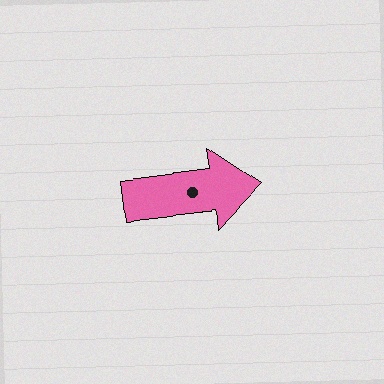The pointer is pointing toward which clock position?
Roughly 3 o'clock.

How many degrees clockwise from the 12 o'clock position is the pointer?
Approximately 83 degrees.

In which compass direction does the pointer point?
East.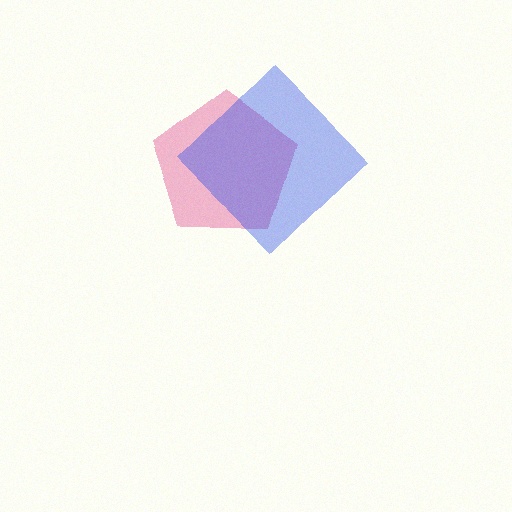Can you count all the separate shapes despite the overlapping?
Yes, there are 2 separate shapes.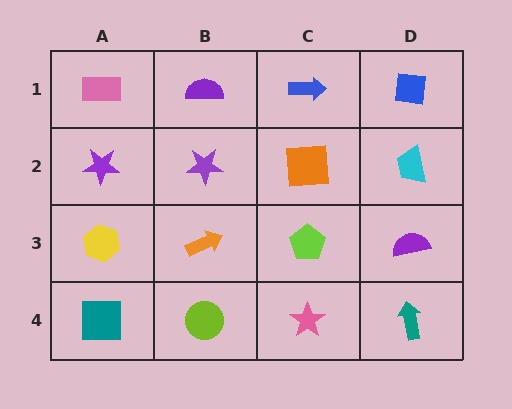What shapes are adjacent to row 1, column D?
A cyan trapezoid (row 2, column D), a blue arrow (row 1, column C).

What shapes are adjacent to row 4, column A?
A yellow hexagon (row 3, column A), a lime circle (row 4, column B).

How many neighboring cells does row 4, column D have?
2.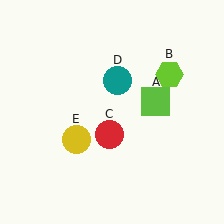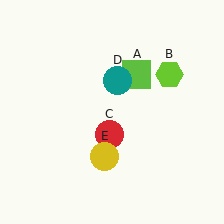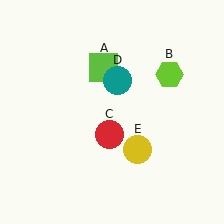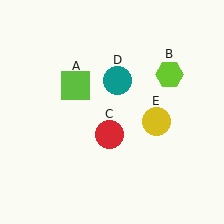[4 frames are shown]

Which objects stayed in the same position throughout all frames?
Lime hexagon (object B) and red circle (object C) and teal circle (object D) remained stationary.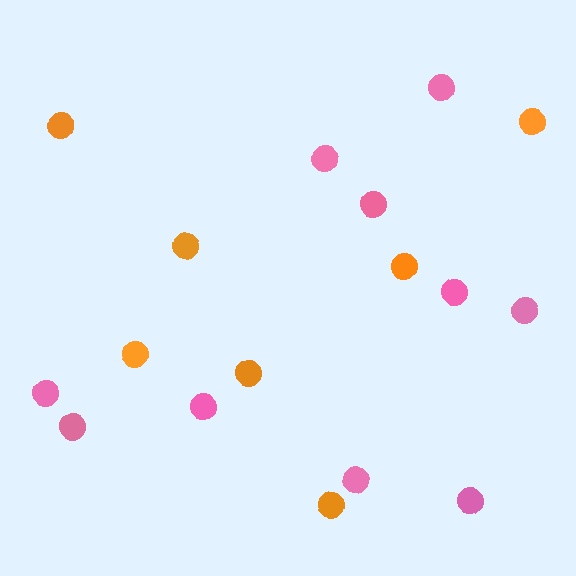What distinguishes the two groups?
There are 2 groups: one group of pink circles (10) and one group of orange circles (7).